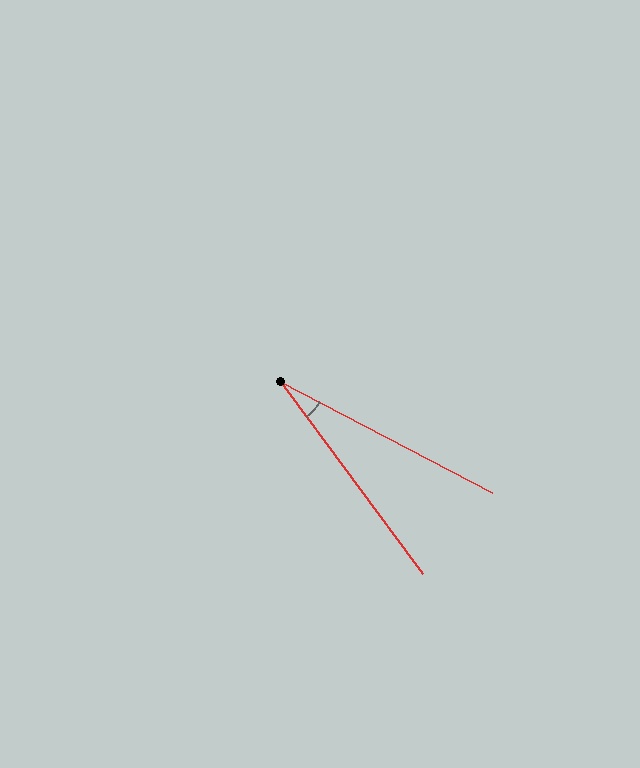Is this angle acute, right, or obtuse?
It is acute.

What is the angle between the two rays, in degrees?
Approximately 26 degrees.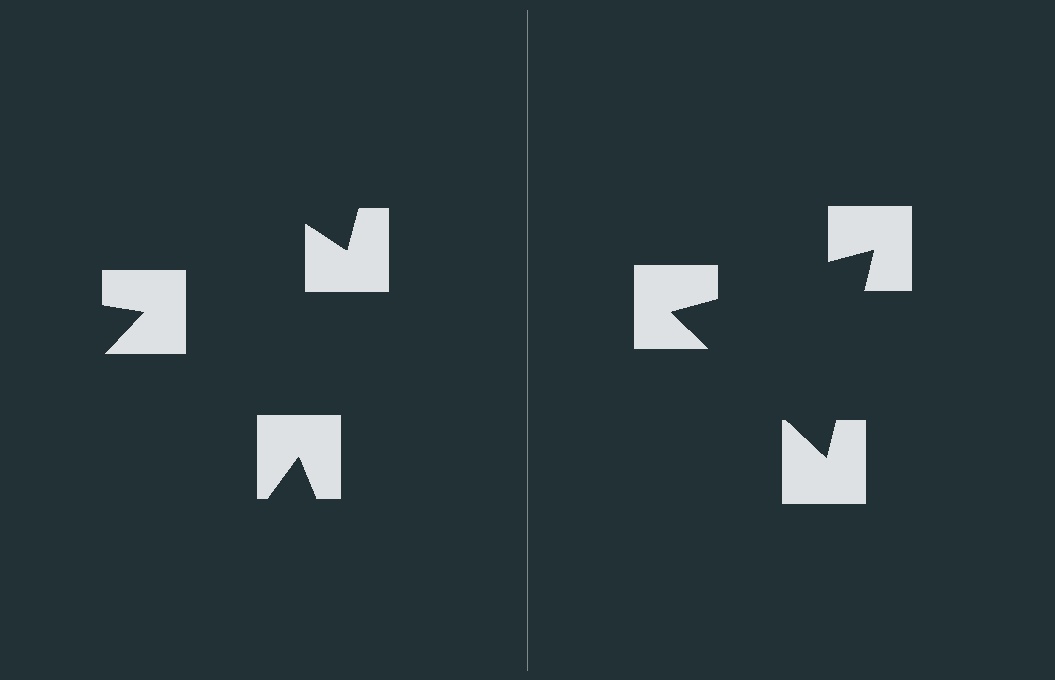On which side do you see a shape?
An illusory triangle appears on the right side. On the left side the wedge cuts are rotated, so no coherent shape forms.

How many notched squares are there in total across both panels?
6 — 3 on each side.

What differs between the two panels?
The notched squares are positioned identically on both sides; only the wedge orientations differ. On the right they align to a triangle; on the left they are misaligned.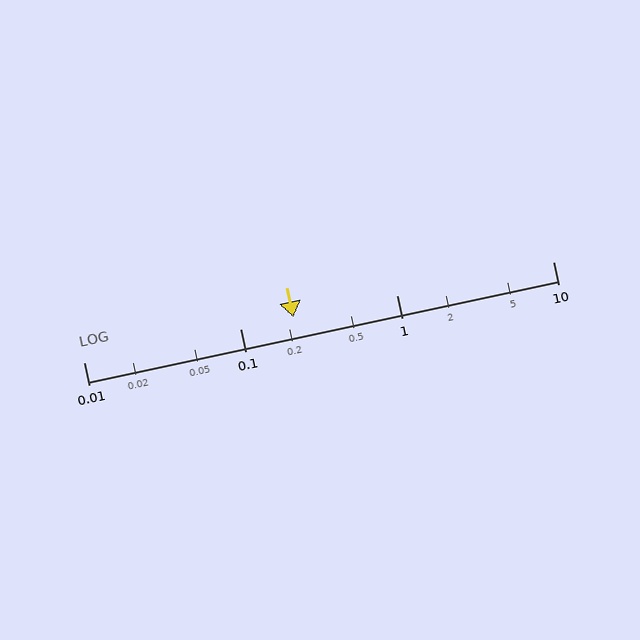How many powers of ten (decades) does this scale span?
The scale spans 3 decades, from 0.01 to 10.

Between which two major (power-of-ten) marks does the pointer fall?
The pointer is between 0.1 and 1.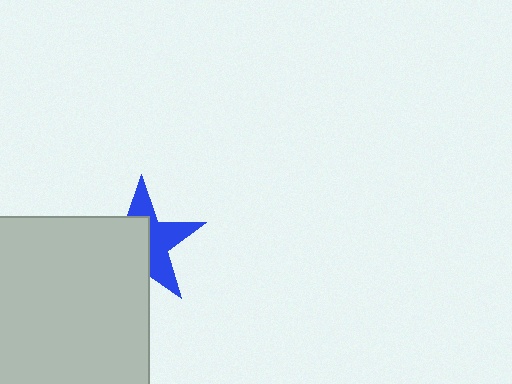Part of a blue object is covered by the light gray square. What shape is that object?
It is a star.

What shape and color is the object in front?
The object in front is a light gray square.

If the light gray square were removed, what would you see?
You would see the complete blue star.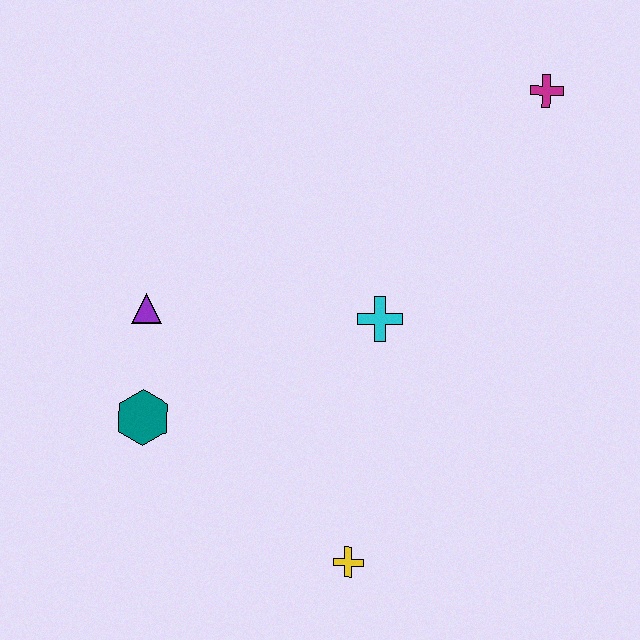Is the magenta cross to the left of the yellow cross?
No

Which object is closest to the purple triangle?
The teal hexagon is closest to the purple triangle.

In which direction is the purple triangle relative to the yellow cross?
The purple triangle is above the yellow cross.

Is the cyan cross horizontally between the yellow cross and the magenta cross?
Yes